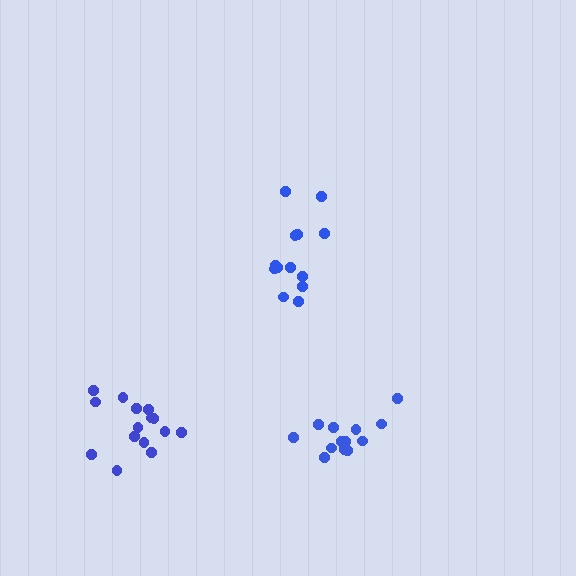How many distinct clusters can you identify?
There are 3 distinct clusters.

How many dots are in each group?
Group 1: 13 dots, Group 2: 13 dots, Group 3: 15 dots (41 total).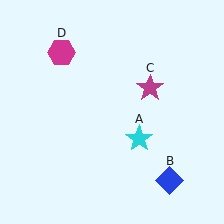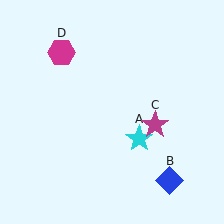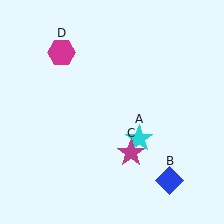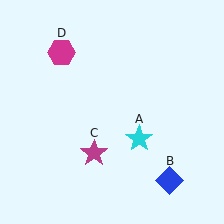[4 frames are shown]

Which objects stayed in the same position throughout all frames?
Cyan star (object A) and blue diamond (object B) and magenta hexagon (object D) remained stationary.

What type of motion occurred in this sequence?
The magenta star (object C) rotated clockwise around the center of the scene.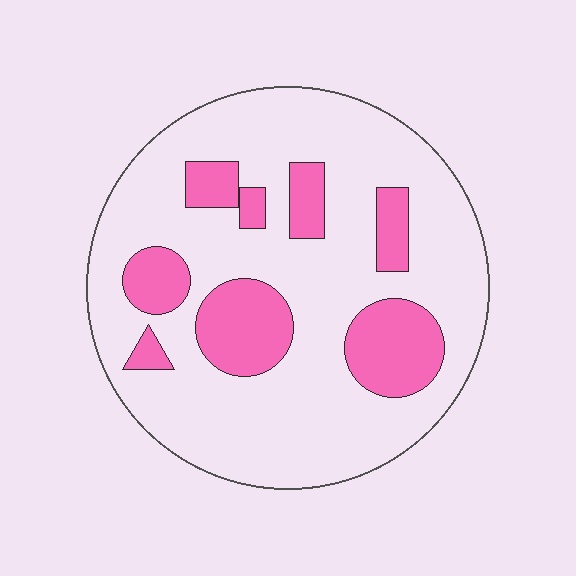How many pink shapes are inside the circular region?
8.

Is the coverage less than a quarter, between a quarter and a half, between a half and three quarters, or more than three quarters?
Less than a quarter.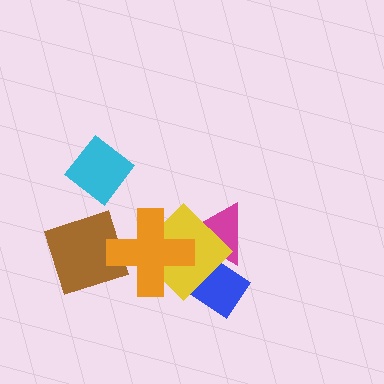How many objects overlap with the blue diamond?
2 objects overlap with the blue diamond.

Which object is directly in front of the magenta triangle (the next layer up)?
The yellow diamond is directly in front of the magenta triangle.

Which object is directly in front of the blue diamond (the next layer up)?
The magenta triangle is directly in front of the blue diamond.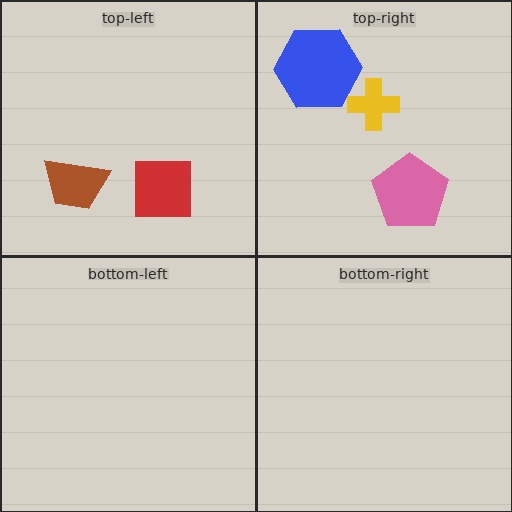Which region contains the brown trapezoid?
The top-left region.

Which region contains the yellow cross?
The top-right region.